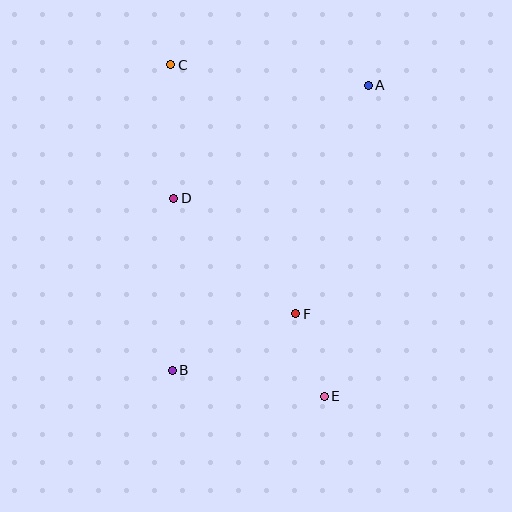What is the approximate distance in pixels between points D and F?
The distance between D and F is approximately 168 pixels.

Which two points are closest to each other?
Points E and F are closest to each other.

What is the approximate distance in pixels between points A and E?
The distance between A and E is approximately 314 pixels.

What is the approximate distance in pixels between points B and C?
The distance between B and C is approximately 305 pixels.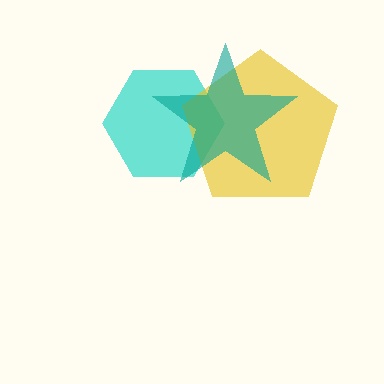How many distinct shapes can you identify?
There are 3 distinct shapes: a cyan hexagon, a yellow pentagon, a teal star.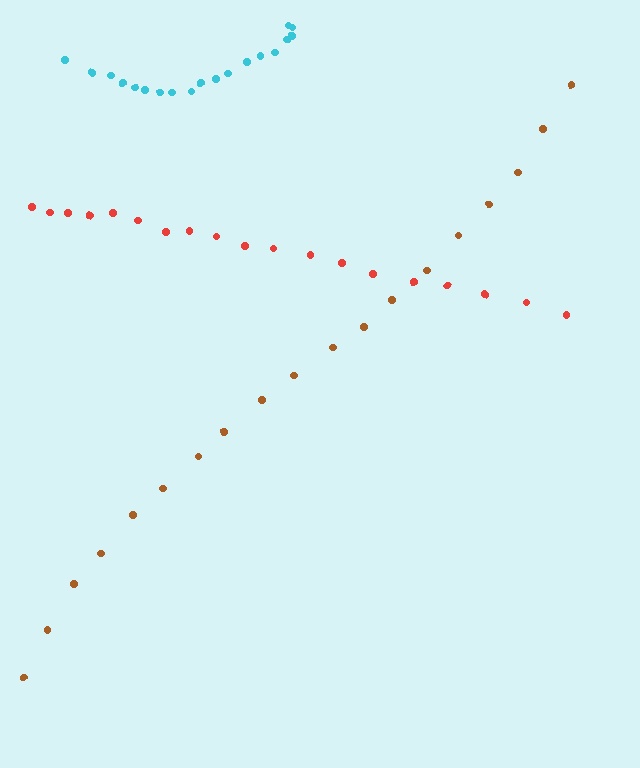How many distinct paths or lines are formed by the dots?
There are 3 distinct paths.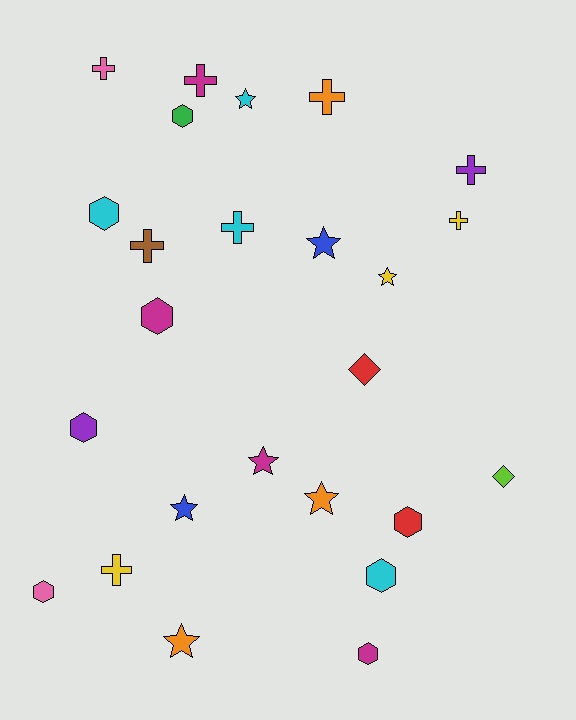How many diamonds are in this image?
There are 2 diamonds.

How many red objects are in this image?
There are 2 red objects.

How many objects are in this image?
There are 25 objects.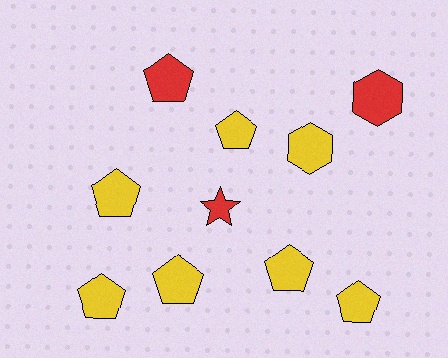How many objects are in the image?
There are 10 objects.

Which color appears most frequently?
Yellow, with 7 objects.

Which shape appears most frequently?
Pentagon, with 7 objects.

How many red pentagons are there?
There is 1 red pentagon.